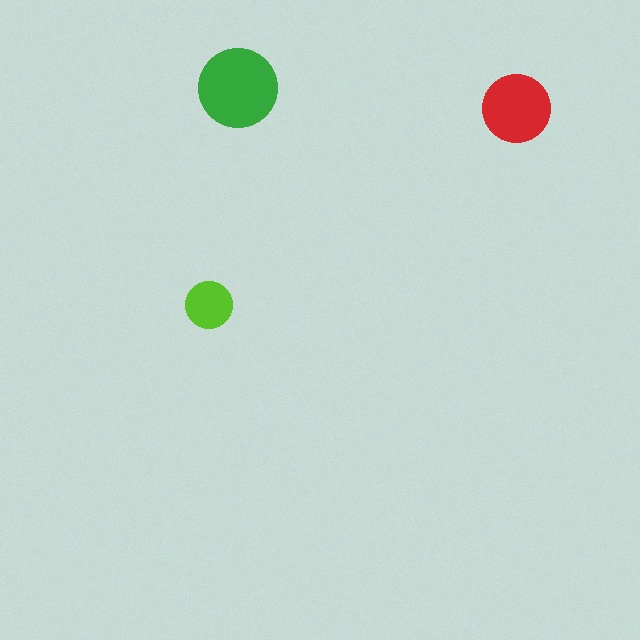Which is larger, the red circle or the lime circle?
The red one.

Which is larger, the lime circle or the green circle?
The green one.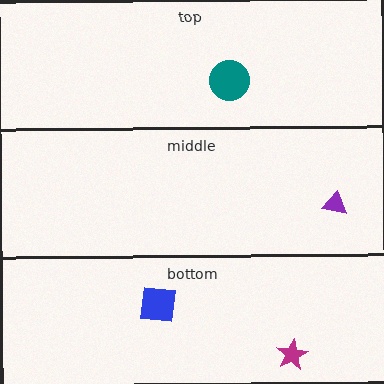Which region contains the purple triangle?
The middle region.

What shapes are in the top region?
The teal circle.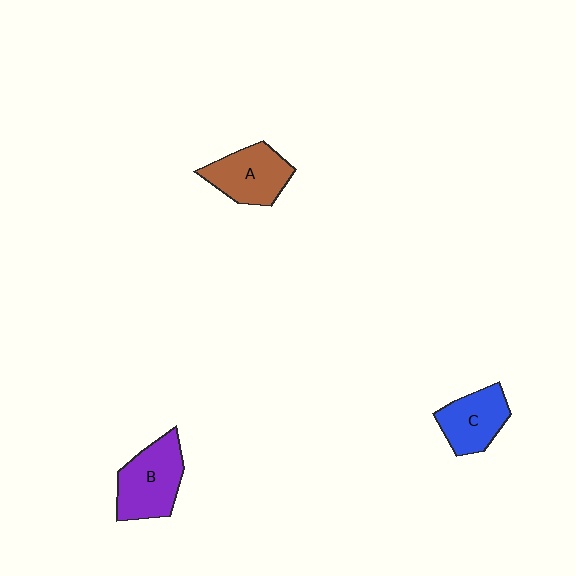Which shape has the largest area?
Shape B (purple).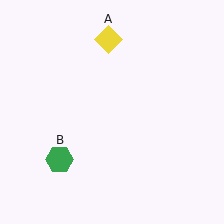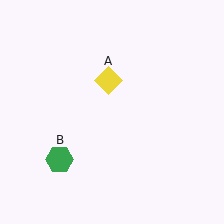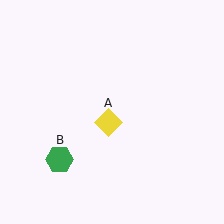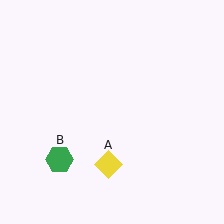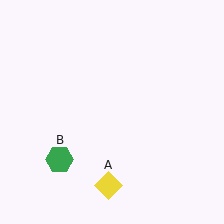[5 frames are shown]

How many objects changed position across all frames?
1 object changed position: yellow diamond (object A).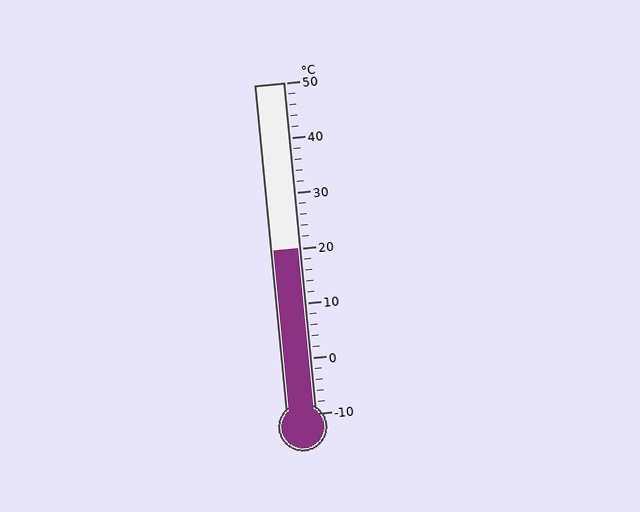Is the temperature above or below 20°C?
The temperature is at 20°C.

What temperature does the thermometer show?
The thermometer shows approximately 20°C.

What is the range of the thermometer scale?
The thermometer scale ranges from -10°C to 50°C.